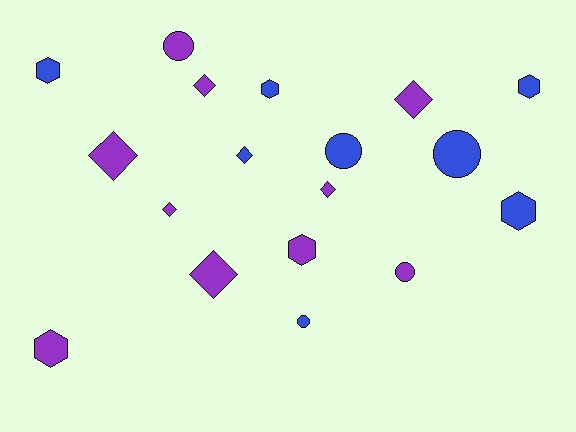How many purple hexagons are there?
There are 2 purple hexagons.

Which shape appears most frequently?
Diamond, with 7 objects.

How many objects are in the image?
There are 18 objects.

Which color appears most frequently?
Purple, with 10 objects.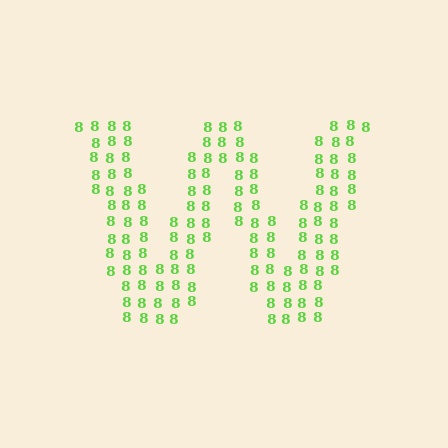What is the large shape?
The large shape is the letter W.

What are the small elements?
The small elements are digit 8's.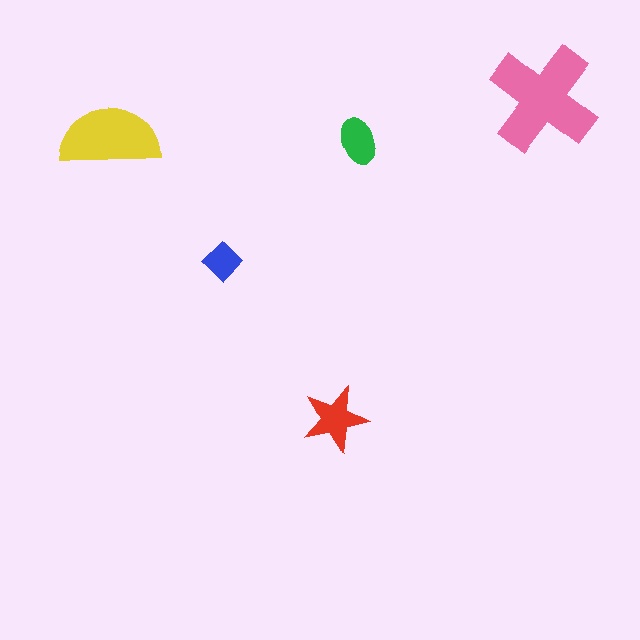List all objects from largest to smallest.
The pink cross, the yellow semicircle, the red star, the green ellipse, the blue diamond.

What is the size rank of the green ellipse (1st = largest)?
4th.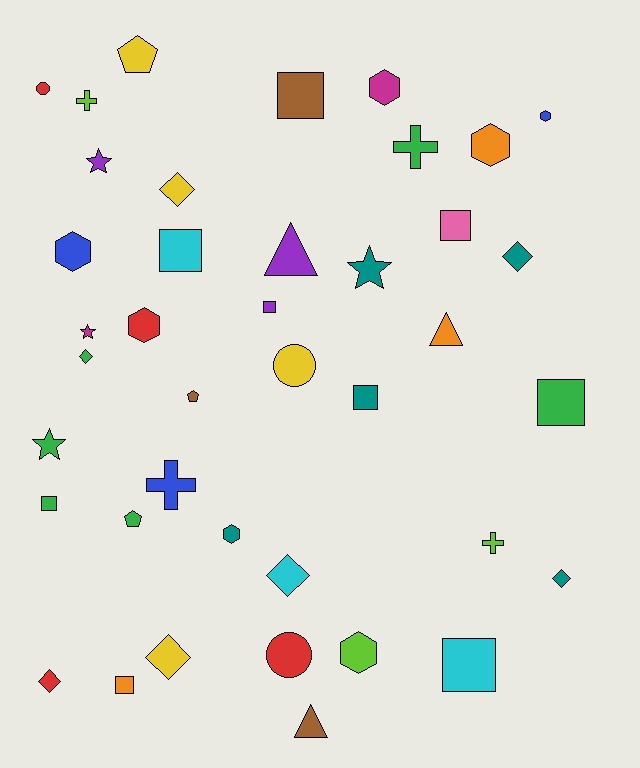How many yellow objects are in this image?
There are 4 yellow objects.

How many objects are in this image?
There are 40 objects.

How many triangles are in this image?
There are 3 triangles.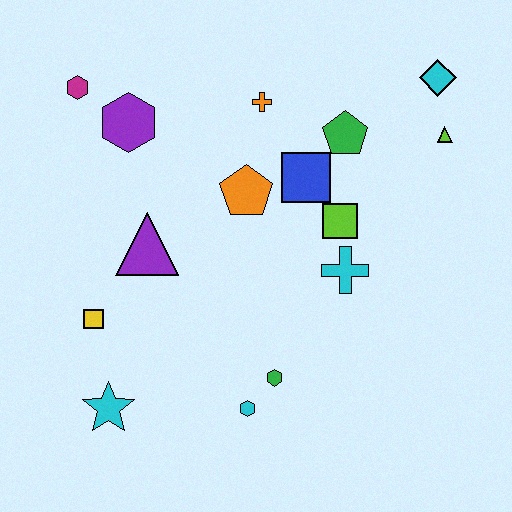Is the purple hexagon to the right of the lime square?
No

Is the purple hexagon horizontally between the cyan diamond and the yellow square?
Yes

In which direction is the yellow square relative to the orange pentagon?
The yellow square is to the left of the orange pentagon.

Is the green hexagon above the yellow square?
No